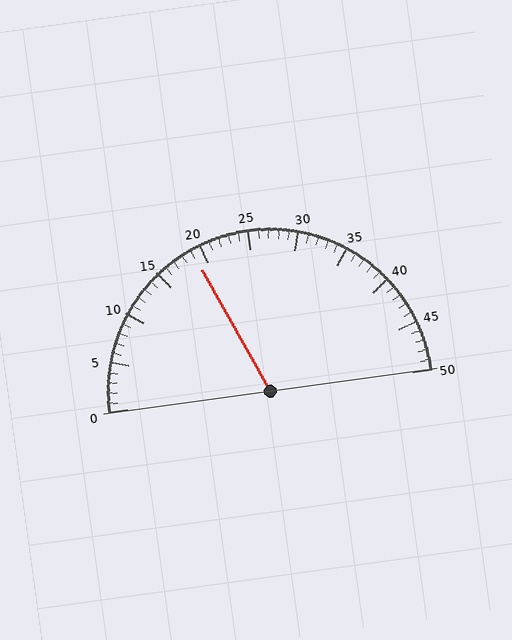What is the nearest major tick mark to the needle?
The nearest major tick mark is 20.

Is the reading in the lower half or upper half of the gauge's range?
The reading is in the lower half of the range (0 to 50).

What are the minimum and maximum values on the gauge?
The gauge ranges from 0 to 50.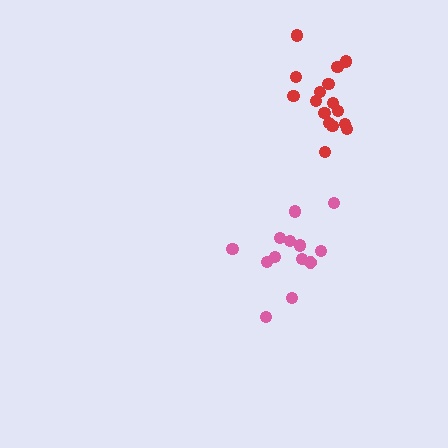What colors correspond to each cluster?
The clusters are colored: red, pink.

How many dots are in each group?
Group 1: 16 dots, Group 2: 13 dots (29 total).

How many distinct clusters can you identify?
There are 2 distinct clusters.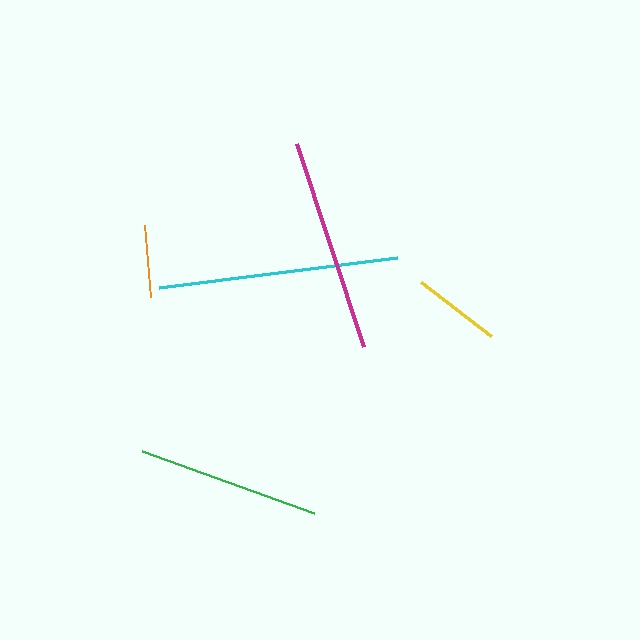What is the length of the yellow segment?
The yellow segment is approximately 88 pixels long.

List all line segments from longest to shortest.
From longest to shortest: cyan, magenta, green, yellow, orange.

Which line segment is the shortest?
The orange line is the shortest at approximately 72 pixels.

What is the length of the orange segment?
The orange segment is approximately 72 pixels long.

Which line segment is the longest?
The cyan line is the longest at approximately 240 pixels.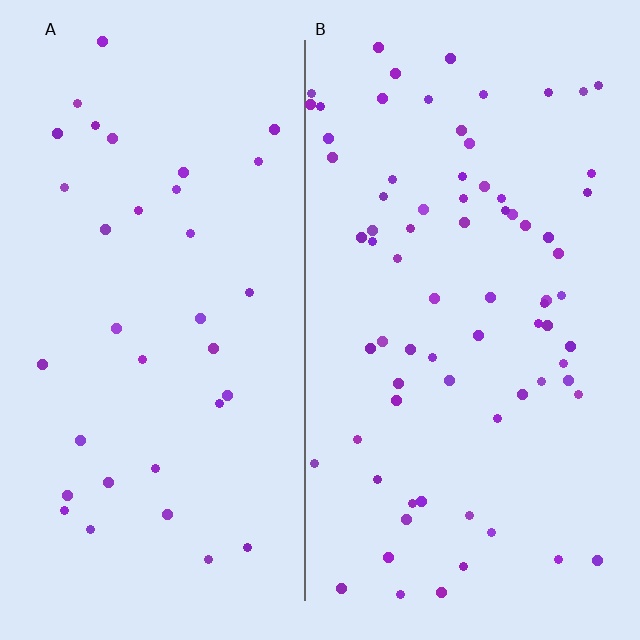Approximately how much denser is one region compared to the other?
Approximately 2.2× — region B over region A.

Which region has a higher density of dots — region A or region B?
B (the right).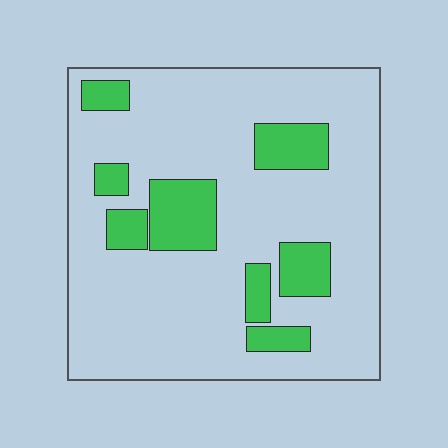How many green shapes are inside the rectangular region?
8.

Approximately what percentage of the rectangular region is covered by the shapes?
Approximately 20%.